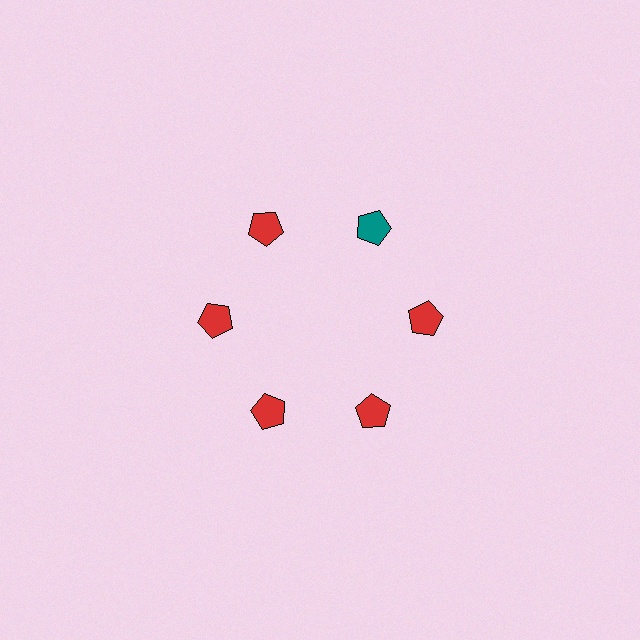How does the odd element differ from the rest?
It has a different color: teal instead of red.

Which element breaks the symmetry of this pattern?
The teal pentagon at roughly the 1 o'clock position breaks the symmetry. All other shapes are red pentagons.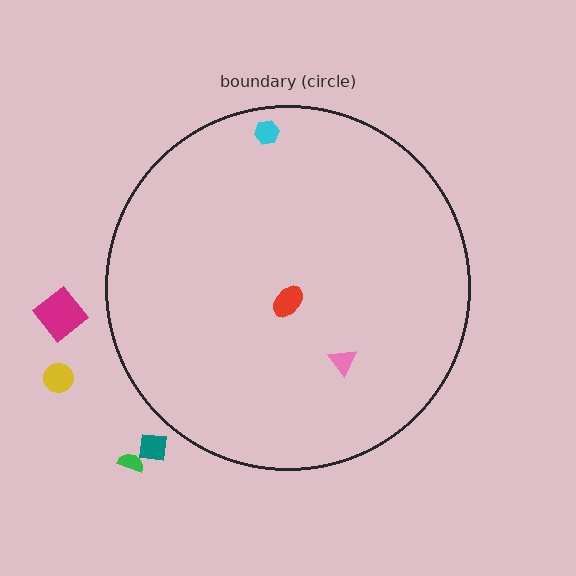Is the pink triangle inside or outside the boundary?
Inside.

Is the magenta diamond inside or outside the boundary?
Outside.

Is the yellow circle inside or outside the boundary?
Outside.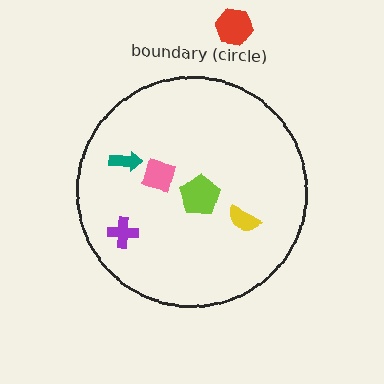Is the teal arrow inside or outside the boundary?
Inside.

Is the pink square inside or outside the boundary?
Inside.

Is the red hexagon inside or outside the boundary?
Outside.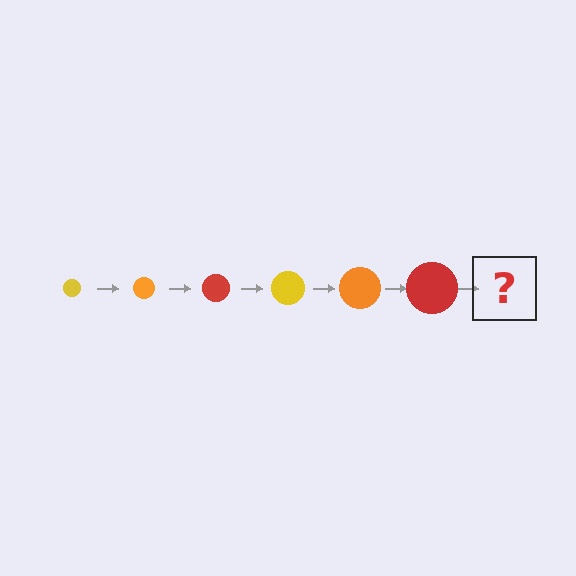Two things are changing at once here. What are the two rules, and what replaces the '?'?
The two rules are that the circle grows larger each step and the color cycles through yellow, orange, and red. The '?' should be a yellow circle, larger than the previous one.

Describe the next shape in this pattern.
It should be a yellow circle, larger than the previous one.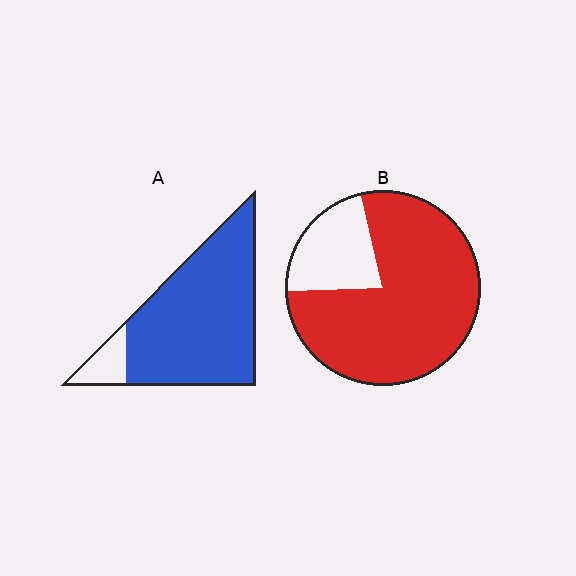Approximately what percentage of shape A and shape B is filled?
A is approximately 90% and B is approximately 80%.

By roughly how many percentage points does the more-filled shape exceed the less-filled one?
By roughly 10 percentage points (A over B).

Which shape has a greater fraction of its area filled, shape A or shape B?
Shape A.